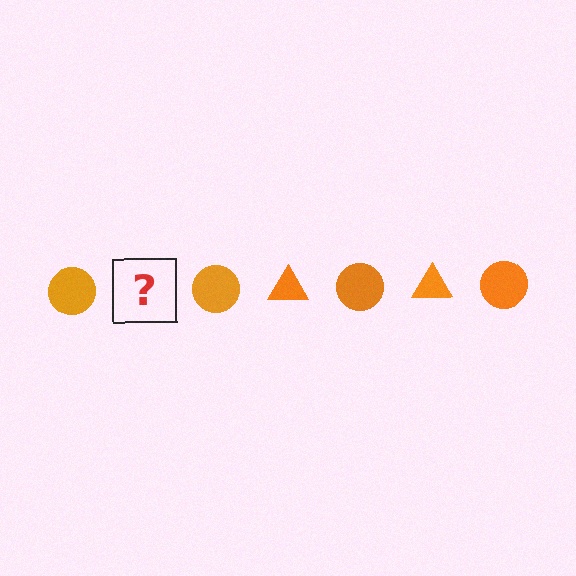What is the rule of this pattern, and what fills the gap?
The rule is that the pattern cycles through circle, triangle shapes in orange. The gap should be filled with an orange triangle.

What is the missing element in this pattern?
The missing element is an orange triangle.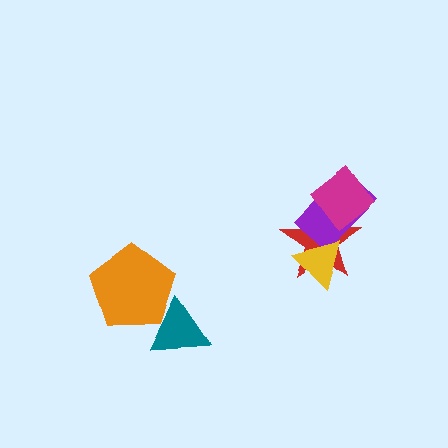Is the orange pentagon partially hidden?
Yes, it is partially covered by another shape.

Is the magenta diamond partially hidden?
No, no other shape covers it.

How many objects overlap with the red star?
3 objects overlap with the red star.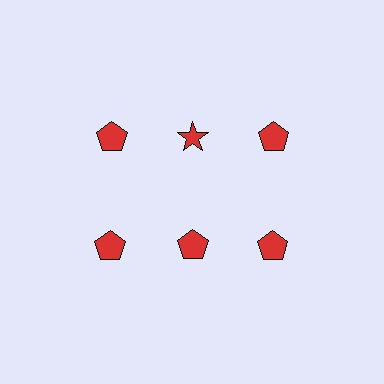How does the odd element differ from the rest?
It has a different shape: star instead of pentagon.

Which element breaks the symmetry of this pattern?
The red star in the top row, second from left column breaks the symmetry. All other shapes are red pentagons.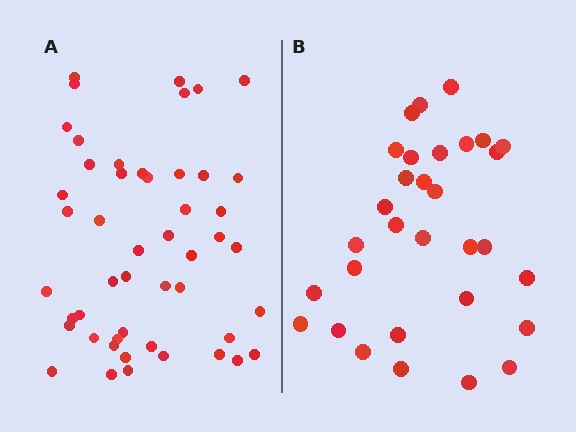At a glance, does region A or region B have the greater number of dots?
Region A (the left region) has more dots.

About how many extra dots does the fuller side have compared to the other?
Region A has approximately 20 more dots than region B.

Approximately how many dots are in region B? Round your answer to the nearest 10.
About 30 dots. (The exact count is 31, which rounds to 30.)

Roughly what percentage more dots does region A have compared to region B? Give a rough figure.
About 60% more.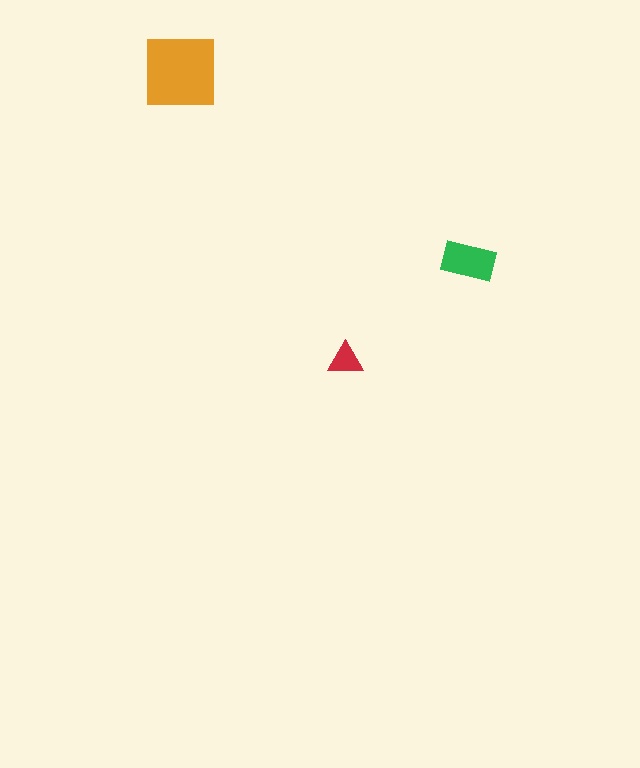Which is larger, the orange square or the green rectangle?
The orange square.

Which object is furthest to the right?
The green rectangle is rightmost.